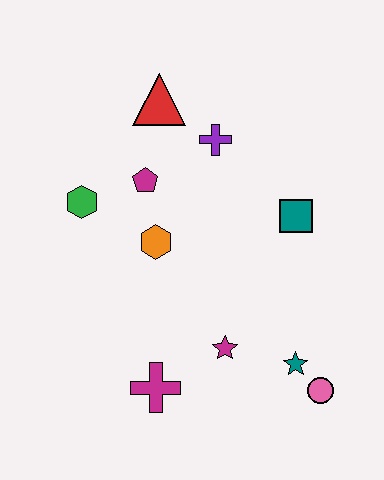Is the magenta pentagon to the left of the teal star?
Yes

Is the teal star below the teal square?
Yes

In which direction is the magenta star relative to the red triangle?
The magenta star is below the red triangle.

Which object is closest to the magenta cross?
The magenta star is closest to the magenta cross.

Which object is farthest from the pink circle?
The red triangle is farthest from the pink circle.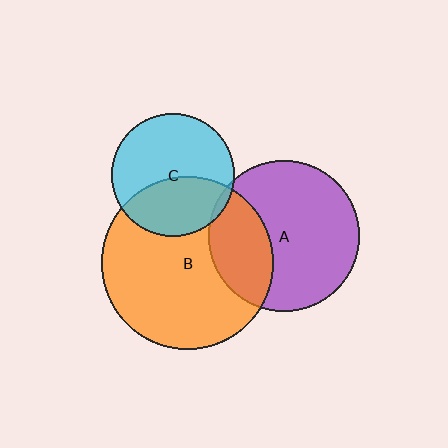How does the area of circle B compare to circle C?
Approximately 1.9 times.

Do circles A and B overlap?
Yes.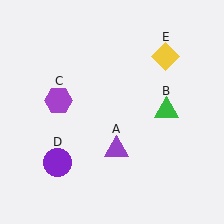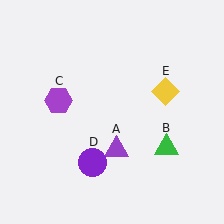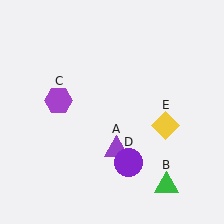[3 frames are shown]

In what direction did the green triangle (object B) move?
The green triangle (object B) moved down.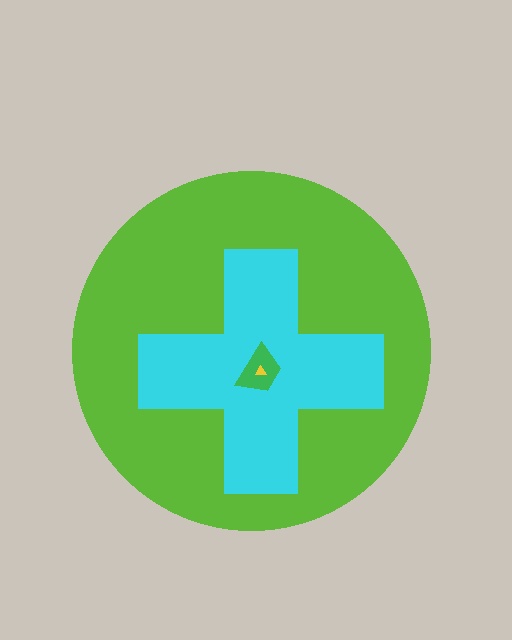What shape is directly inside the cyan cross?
The green trapezoid.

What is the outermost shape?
The lime circle.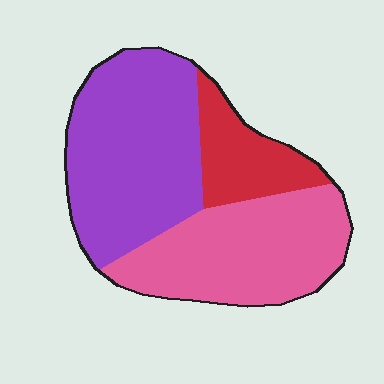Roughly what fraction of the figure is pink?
Pink takes up about three eighths (3/8) of the figure.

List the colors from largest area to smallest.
From largest to smallest: purple, pink, red.